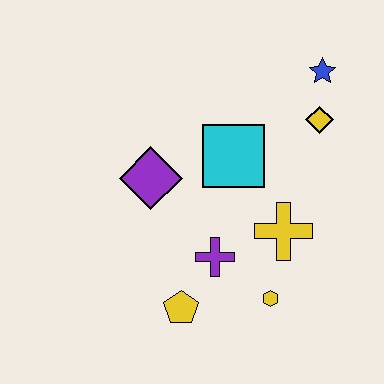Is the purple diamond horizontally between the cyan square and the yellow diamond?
No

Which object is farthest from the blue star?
The yellow pentagon is farthest from the blue star.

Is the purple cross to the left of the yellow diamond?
Yes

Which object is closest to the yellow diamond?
The blue star is closest to the yellow diamond.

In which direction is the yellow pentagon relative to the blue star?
The yellow pentagon is below the blue star.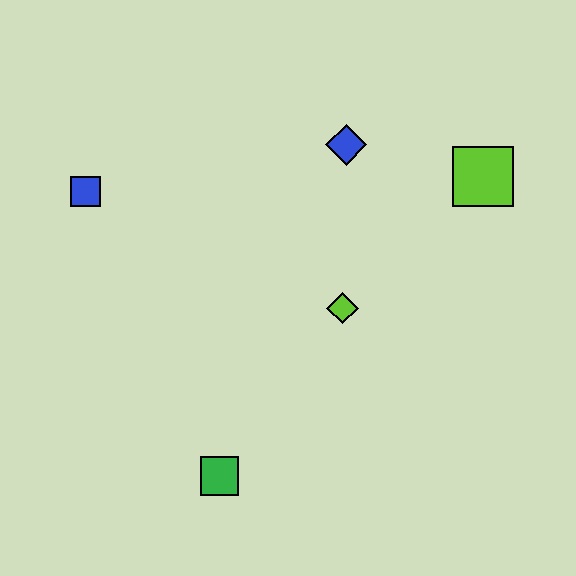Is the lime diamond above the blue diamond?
No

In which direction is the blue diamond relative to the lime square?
The blue diamond is to the left of the lime square.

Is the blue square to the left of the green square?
Yes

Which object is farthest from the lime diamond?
The blue square is farthest from the lime diamond.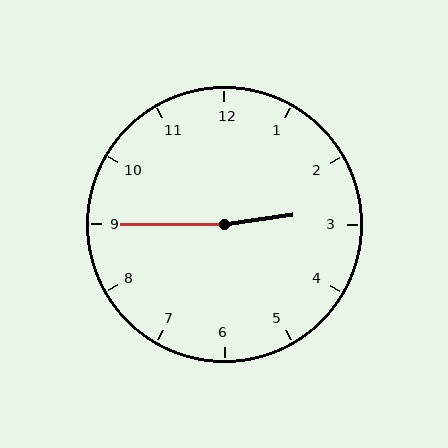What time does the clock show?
2:45.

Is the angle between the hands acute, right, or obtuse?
It is obtuse.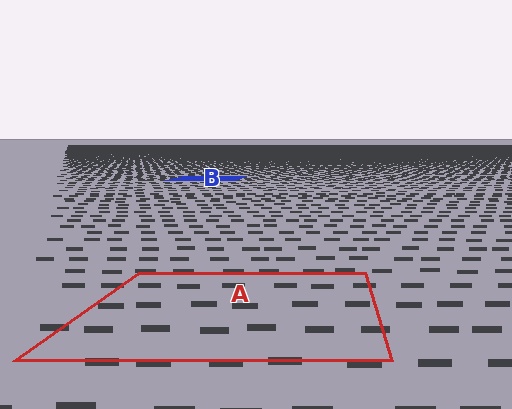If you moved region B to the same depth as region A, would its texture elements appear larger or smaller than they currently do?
They would appear larger. At a closer depth, the same texture elements are projected at a bigger on-screen size.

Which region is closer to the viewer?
Region A is closer. The texture elements there are larger and more spread out.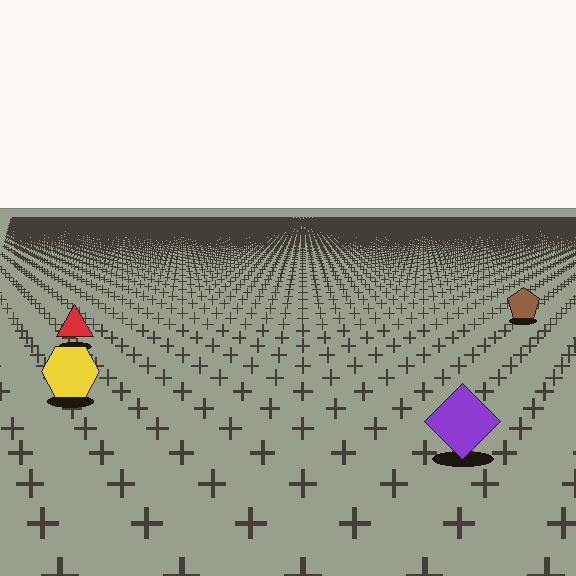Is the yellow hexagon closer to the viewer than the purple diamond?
No. The purple diamond is closer — you can tell from the texture gradient: the ground texture is coarser near it.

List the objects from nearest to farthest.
From nearest to farthest: the purple diamond, the yellow hexagon, the red triangle, the brown pentagon.